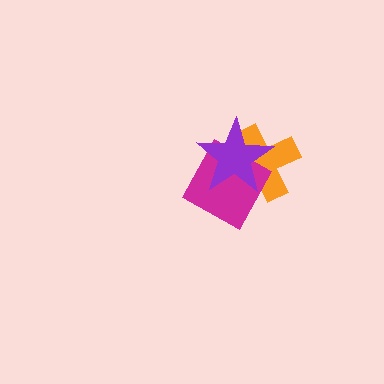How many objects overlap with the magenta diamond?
2 objects overlap with the magenta diamond.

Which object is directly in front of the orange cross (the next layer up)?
The magenta diamond is directly in front of the orange cross.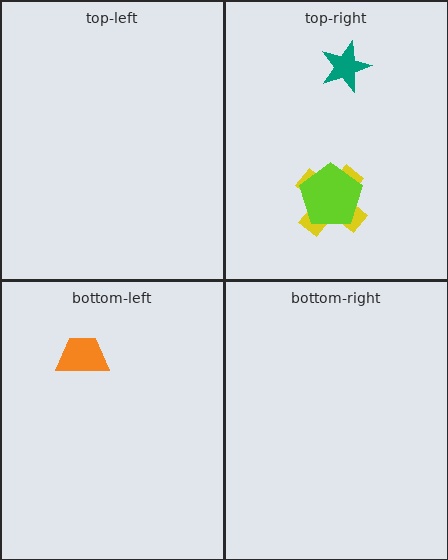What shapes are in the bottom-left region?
The orange trapezoid.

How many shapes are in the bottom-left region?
1.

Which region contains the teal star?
The top-right region.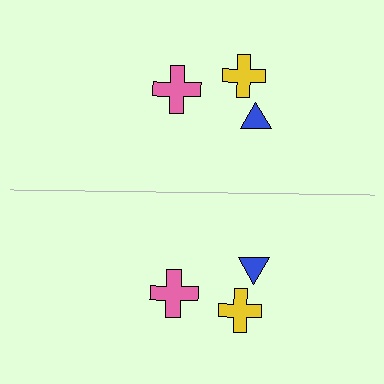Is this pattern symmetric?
Yes, this pattern has bilateral (reflection) symmetry.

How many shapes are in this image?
There are 6 shapes in this image.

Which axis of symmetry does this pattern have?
The pattern has a horizontal axis of symmetry running through the center of the image.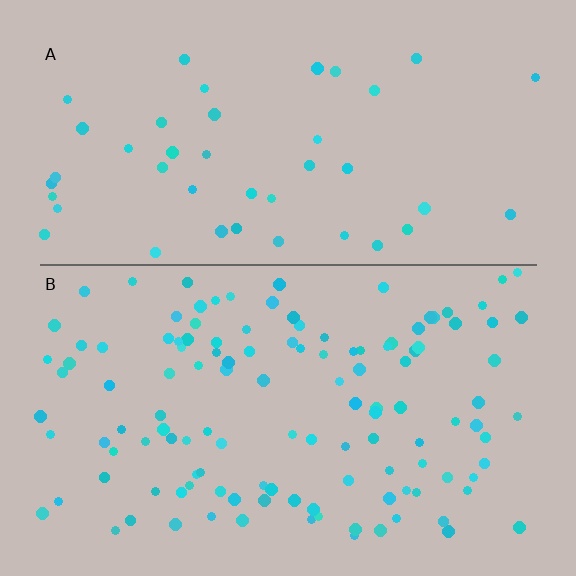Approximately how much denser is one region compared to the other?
Approximately 2.9× — region B over region A.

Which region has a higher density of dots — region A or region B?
B (the bottom).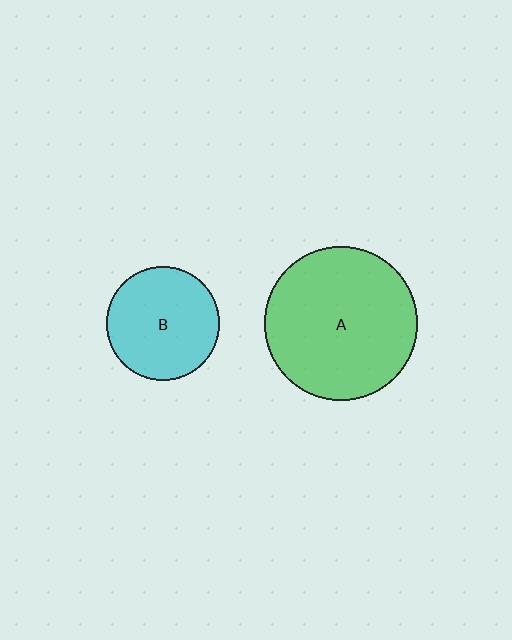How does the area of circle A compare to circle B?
Approximately 1.8 times.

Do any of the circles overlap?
No, none of the circles overlap.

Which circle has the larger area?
Circle A (green).